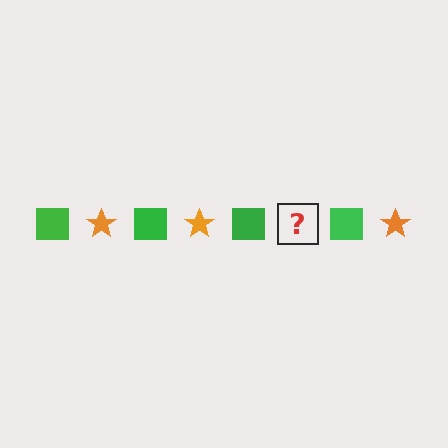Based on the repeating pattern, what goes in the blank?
The blank should be an orange star.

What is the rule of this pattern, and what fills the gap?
The rule is that the pattern alternates between green square and orange star. The gap should be filled with an orange star.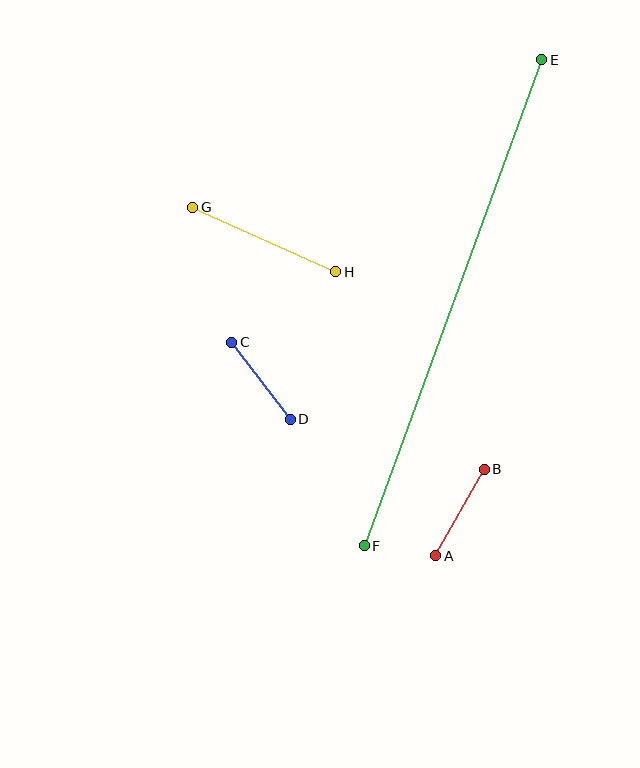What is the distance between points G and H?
The distance is approximately 157 pixels.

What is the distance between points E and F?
The distance is approximately 518 pixels.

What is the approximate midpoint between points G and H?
The midpoint is at approximately (264, 240) pixels.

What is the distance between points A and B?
The distance is approximately 99 pixels.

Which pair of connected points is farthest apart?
Points E and F are farthest apart.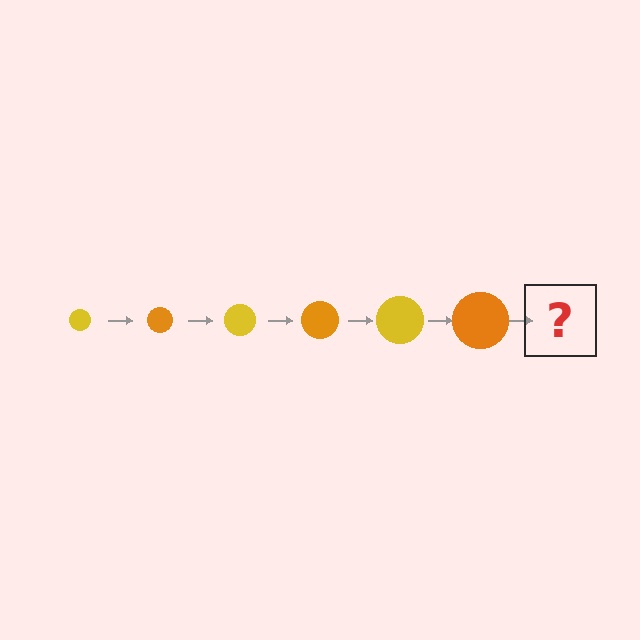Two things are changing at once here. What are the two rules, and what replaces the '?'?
The two rules are that the circle grows larger each step and the color cycles through yellow and orange. The '?' should be a yellow circle, larger than the previous one.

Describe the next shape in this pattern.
It should be a yellow circle, larger than the previous one.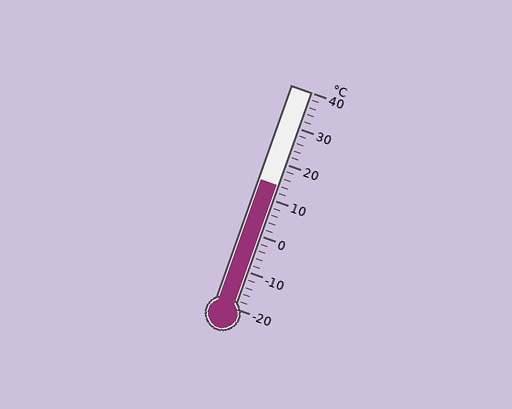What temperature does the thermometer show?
The thermometer shows approximately 14°C.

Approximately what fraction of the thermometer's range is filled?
The thermometer is filled to approximately 55% of its range.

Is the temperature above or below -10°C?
The temperature is above -10°C.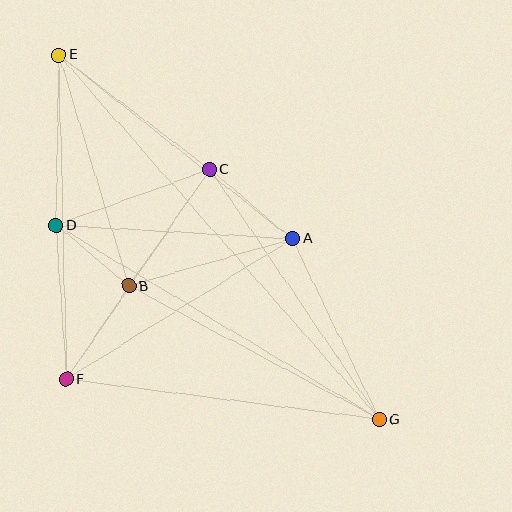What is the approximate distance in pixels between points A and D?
The distance between A and D is approximately 236 pixels.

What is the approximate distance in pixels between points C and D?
The distance between C and D is approximately 164 pixels.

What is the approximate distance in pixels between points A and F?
The distance between A and F is approximately 266 pixels.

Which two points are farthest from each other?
Points E and G are farthest from each other.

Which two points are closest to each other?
Points B and D are closest to each other.